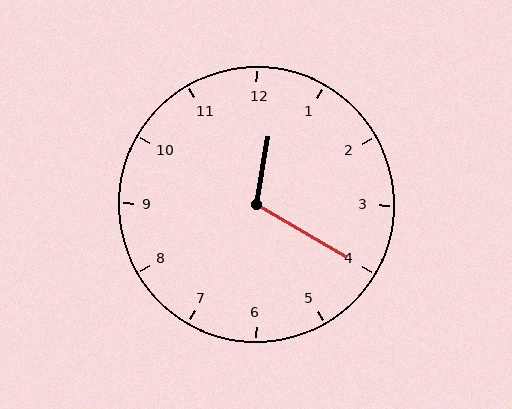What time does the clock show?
12:20.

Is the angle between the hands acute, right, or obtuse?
It is obtuse.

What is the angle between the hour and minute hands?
Approximately 110 degrees.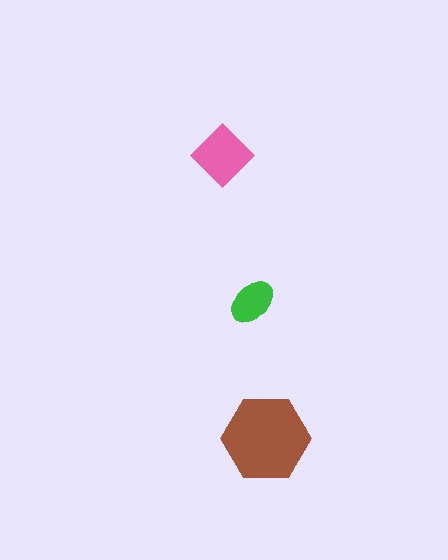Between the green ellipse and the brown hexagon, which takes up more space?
The brown hexagon.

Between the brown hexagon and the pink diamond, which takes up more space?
The brown hexagon.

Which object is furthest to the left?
The pink diamond is leftmost.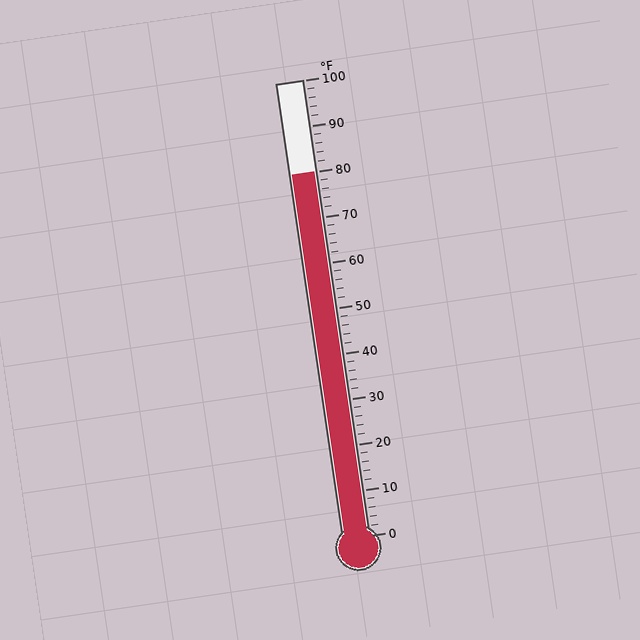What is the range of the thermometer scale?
The thermometer scale ranges from 0°F to 100°F.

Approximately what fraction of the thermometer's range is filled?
The thermometer is filled to approximately 80% of its range.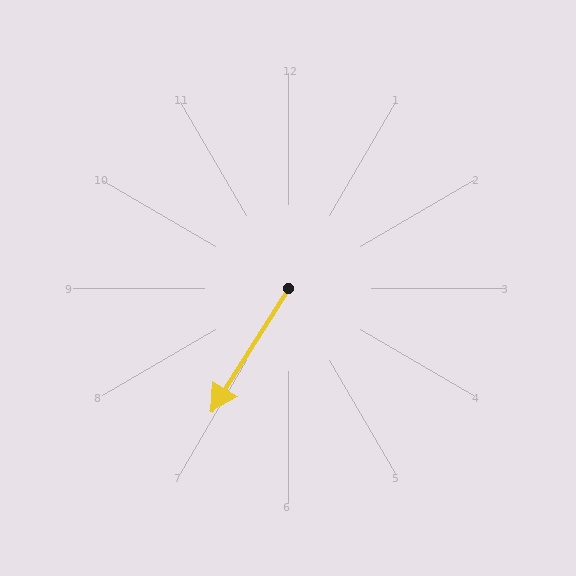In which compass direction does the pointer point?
Southwest.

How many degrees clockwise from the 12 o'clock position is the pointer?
Approximately 212 degrees.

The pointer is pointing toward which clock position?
Roughly 7 o'clock.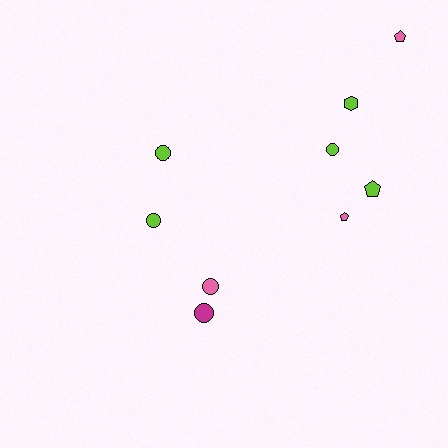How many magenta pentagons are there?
There are no magenta pentagons.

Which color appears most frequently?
Lime, with 5 objects.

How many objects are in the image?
There are 9 objects.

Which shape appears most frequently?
Circle, with 5 objects.